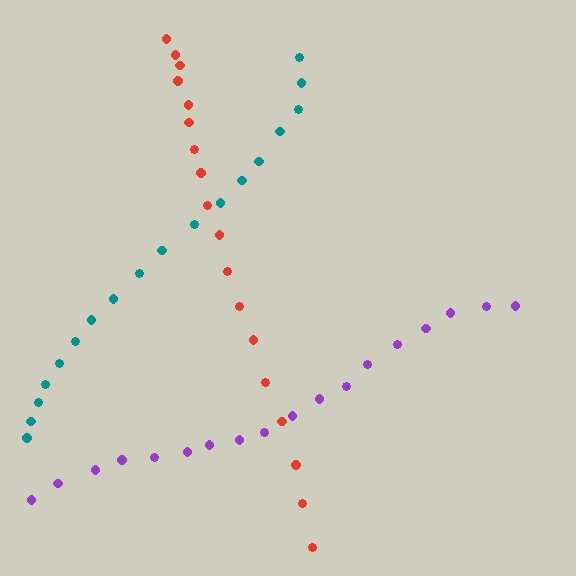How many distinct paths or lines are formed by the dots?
There are 3 distinct paths.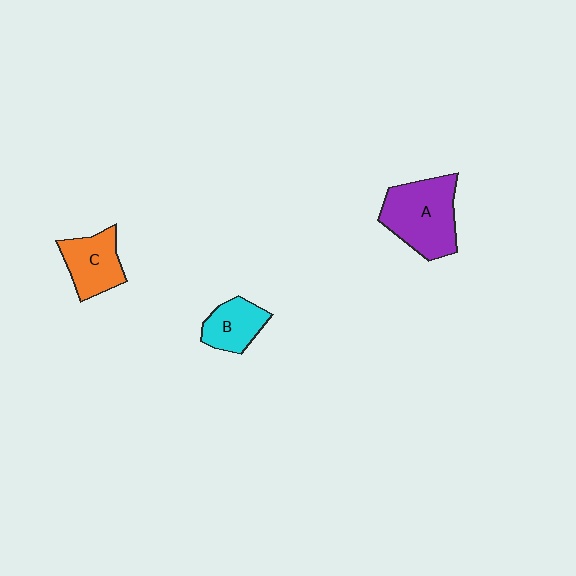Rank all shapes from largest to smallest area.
From largest to smallest: A (purple), C (orange), B (cyan).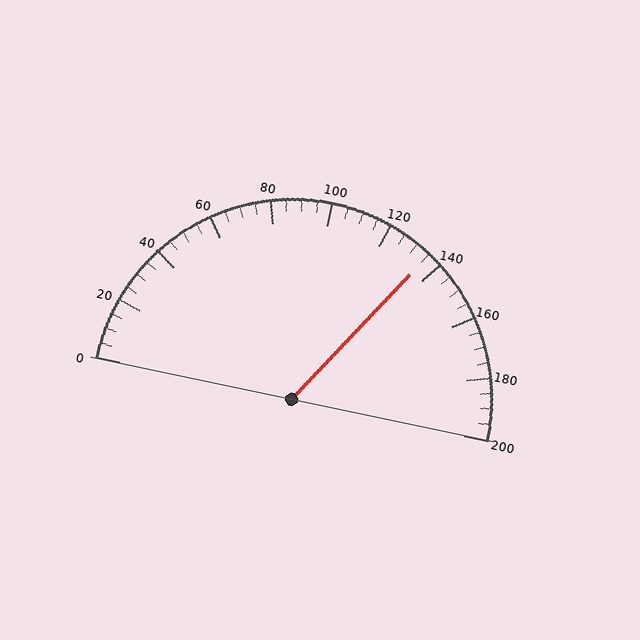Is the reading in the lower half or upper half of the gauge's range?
The reading is in the upper half of the range (0 to 200).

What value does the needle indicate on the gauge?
The needle indicates approximately 135.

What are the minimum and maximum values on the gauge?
The gauge ranges from 0 to 200.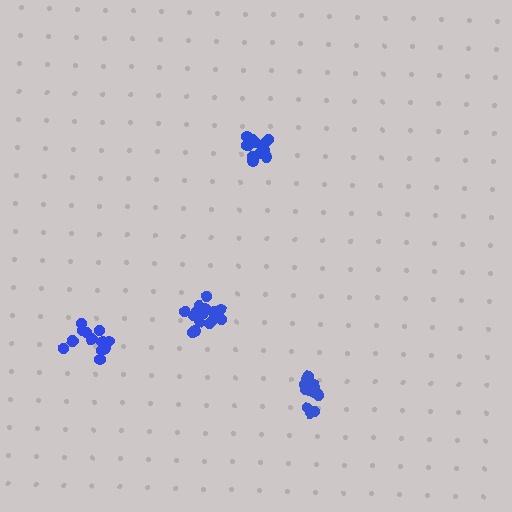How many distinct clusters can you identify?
There are 4 distinct clusters.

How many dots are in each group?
Group 1: 16 dots, Group 2: 14 dots, Group 3: 14 dots, Group 4: 13 dots (57 total).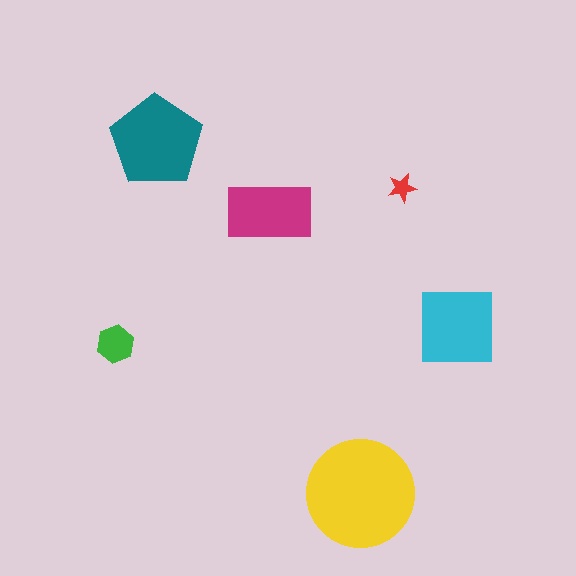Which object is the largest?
The yellow circle.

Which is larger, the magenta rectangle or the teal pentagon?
The teal pentagon.